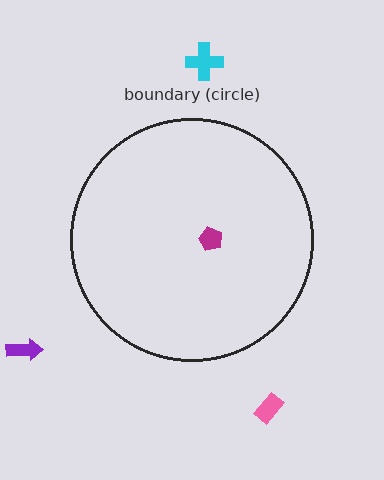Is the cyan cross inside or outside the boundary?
Outside.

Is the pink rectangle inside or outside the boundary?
Outside.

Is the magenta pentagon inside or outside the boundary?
Inside.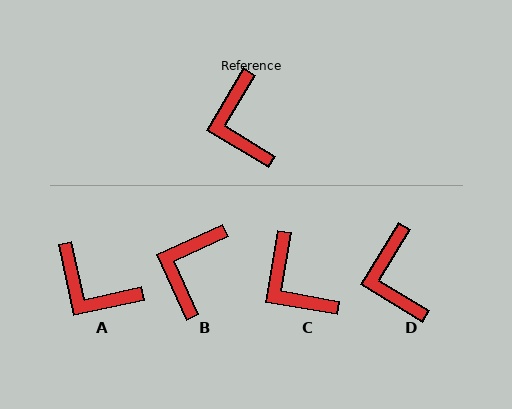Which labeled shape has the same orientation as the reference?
D.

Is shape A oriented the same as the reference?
No, it is off by about 43 degrees.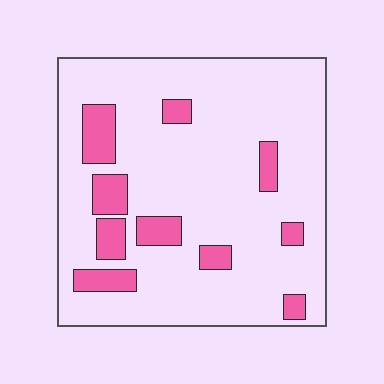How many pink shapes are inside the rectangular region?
10.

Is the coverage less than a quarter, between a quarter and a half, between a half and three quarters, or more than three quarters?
Less than a quarter.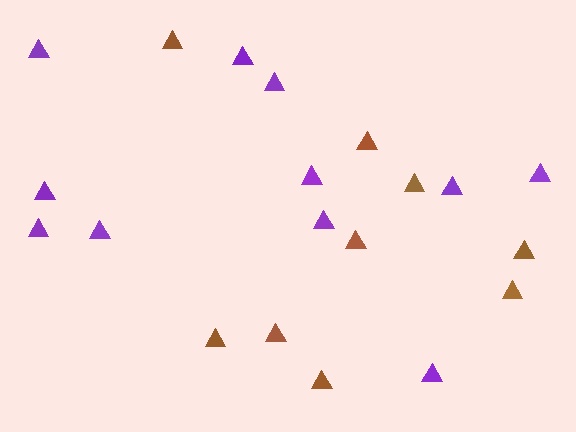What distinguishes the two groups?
There are 2 groups: one group of purple triangles (11) and one group of brown triangles (9).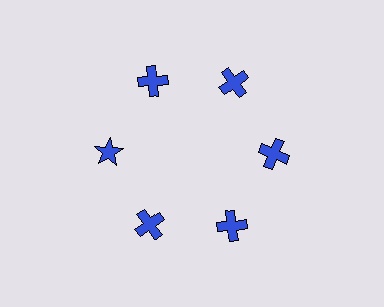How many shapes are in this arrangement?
There are 6 shapes arranged in a ring pattern.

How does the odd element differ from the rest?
It has a different shape: star instead of cross.